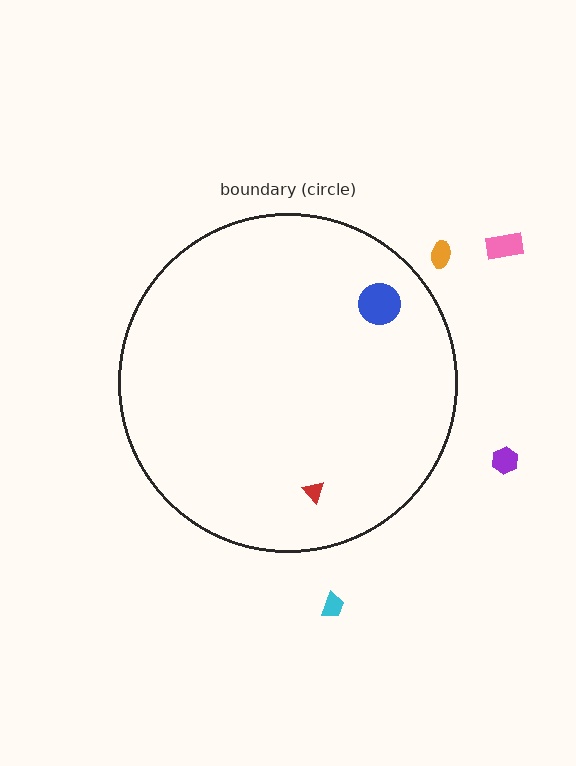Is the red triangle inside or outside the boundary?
Inside.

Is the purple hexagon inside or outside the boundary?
Outside.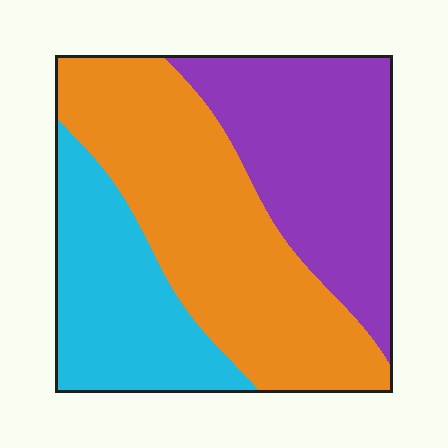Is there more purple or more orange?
Orange.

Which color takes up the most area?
Orange, at roughly 45%.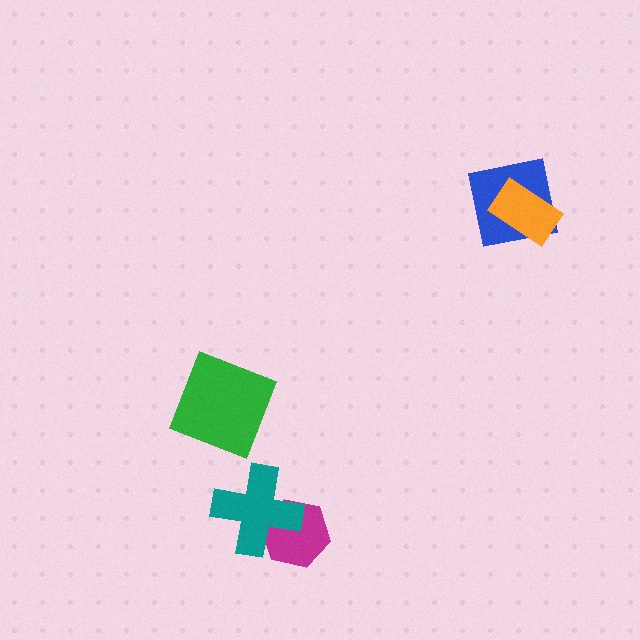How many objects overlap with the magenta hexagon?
1 object overlaps with the magenta hexagon.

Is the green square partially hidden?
No, no other shape covers it.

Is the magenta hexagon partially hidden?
Yes, it is partially covered by another shape.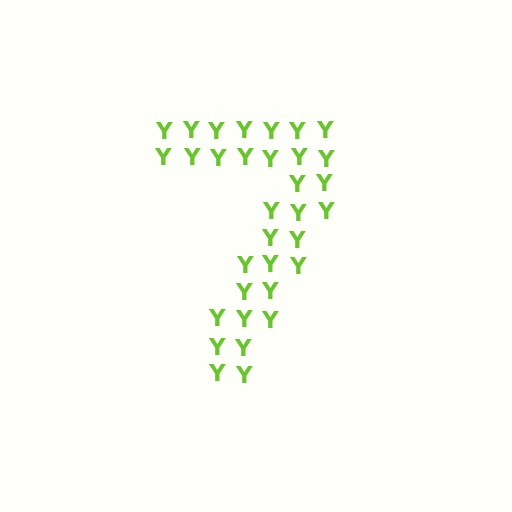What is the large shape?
The large shape is the digit 7.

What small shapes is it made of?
It is made of small letter Y's.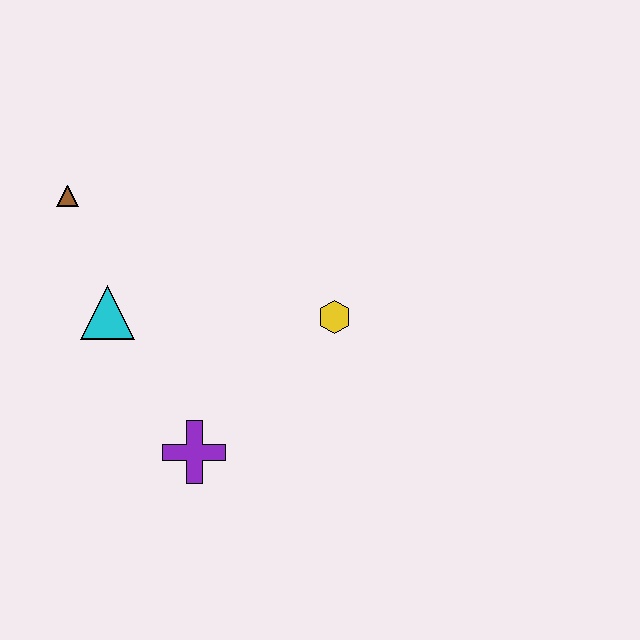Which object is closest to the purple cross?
The cyan triangle is closest to the purple cross.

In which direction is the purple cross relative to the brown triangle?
The purple cross is below the brown triangle.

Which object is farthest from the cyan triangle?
The yellow hexagon is farthest from the cyan triangle.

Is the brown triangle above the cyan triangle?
Yes